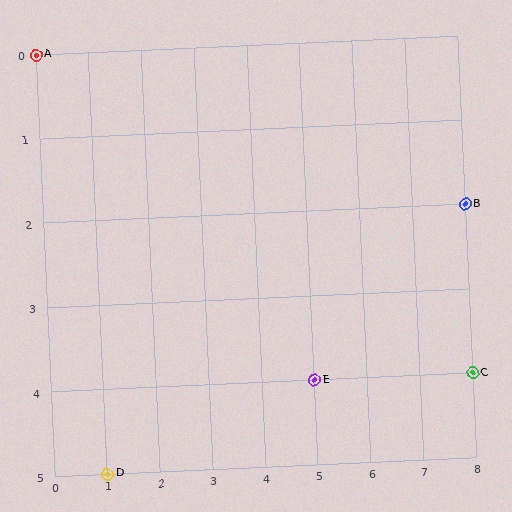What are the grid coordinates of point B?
Point B is at grid coordinates (8, 2).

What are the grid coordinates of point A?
Point A is at grid coordinates (0, 0).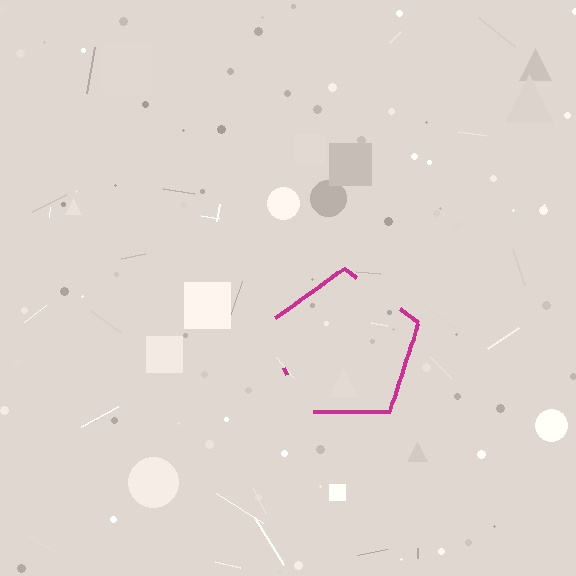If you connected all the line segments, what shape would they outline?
They would outline a pentagon.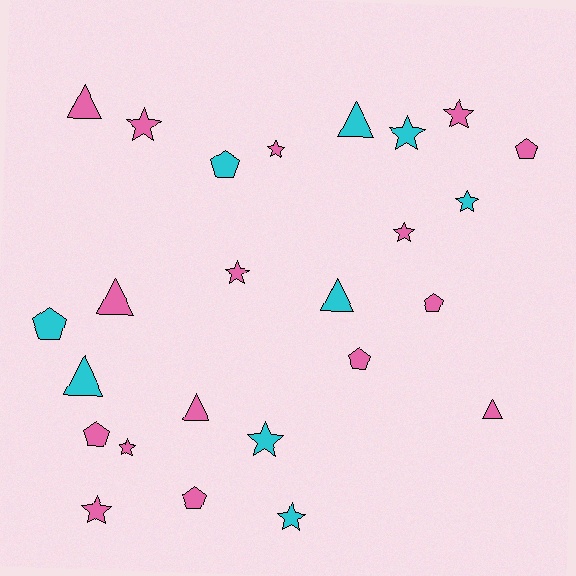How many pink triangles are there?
There are 4 pink triangles.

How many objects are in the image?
There are 25 objects.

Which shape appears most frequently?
Star, with 11 objects.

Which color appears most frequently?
Pink, with 16 objects.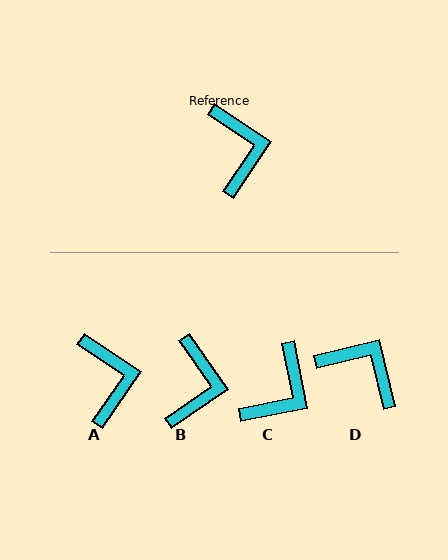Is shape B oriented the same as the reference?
No, it is off by about 21 degrees.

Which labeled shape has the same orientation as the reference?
A.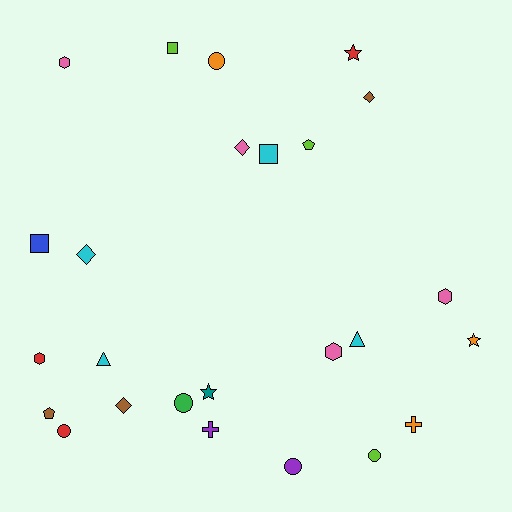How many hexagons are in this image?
There are 4 hexagons.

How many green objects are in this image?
There is 1 green object.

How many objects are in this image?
There are 25 objects.